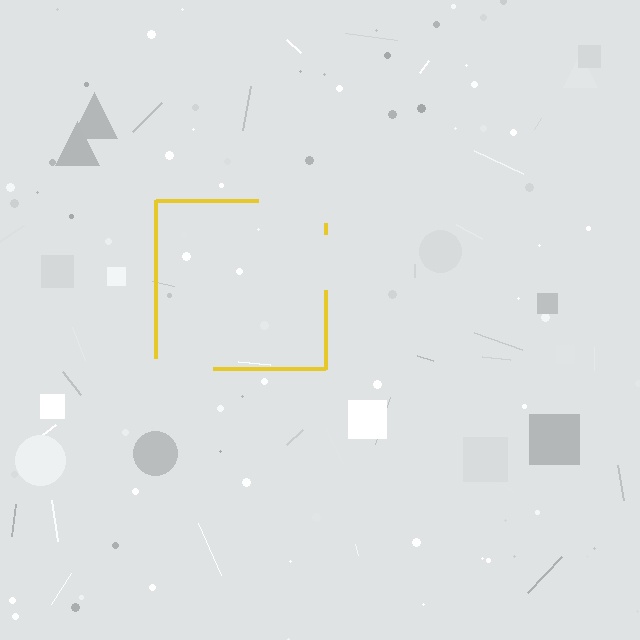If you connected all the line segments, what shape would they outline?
They would outline a square.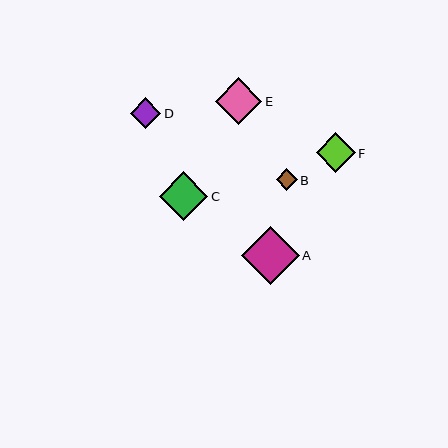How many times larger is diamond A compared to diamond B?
Diamond A is approximately 2.7 times the size of diamond B.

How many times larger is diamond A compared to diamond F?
Diamond A is approximately 1.5 times the size of diamond F.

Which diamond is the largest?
Diamond A is the largest with a size of approximately 58 pixels.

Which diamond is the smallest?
Diamond B is the smallest with a size of approximately 21 pixels.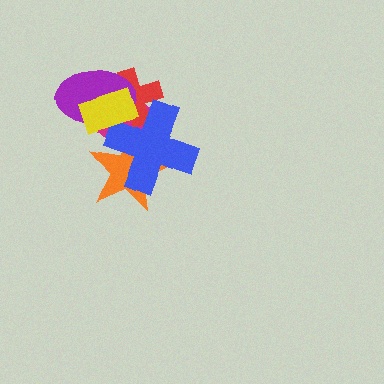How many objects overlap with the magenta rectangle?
5 objects overlap with the magenta rectangle.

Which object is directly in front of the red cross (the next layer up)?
The purple ellipse is directly in front of the red cross.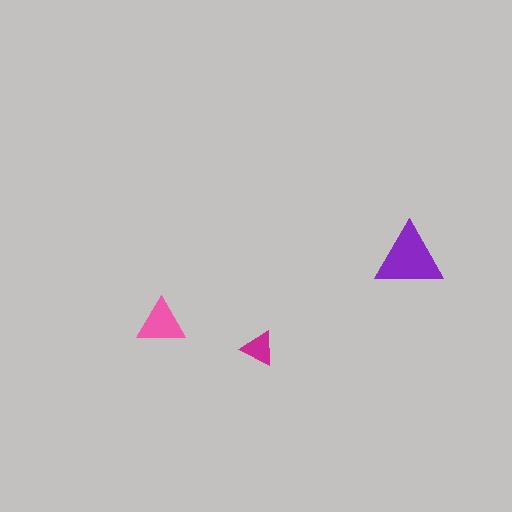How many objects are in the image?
There are 3 objects in the image.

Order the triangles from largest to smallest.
the purple one, the pink one, the magenta one.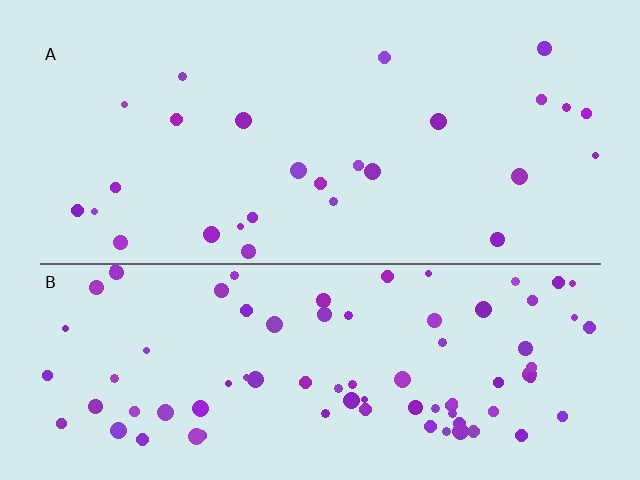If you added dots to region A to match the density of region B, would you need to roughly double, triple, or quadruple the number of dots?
Approximately triple.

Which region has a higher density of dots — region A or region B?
B (the bottom).